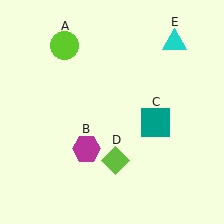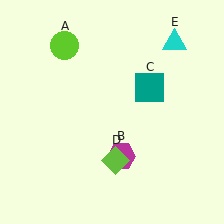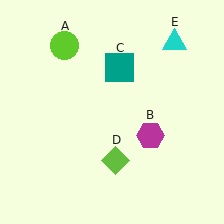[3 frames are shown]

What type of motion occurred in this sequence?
The magenta hexagon (object B), teal square (object C) rotated counterclockwise around the center of the scene.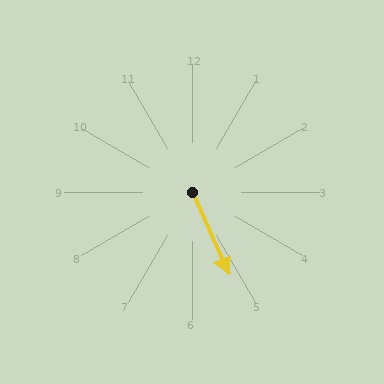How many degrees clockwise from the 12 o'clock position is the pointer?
Approximately 156 degrees.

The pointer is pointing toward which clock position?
Roughly 5 o'clock.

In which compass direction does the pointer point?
Southeast.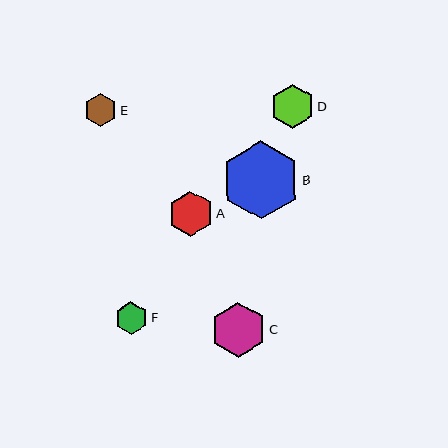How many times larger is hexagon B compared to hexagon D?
Hexagon B is approximately 1.8 times the size of hexagon D.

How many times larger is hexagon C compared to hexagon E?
Hexagon C is approximately 1.7 times the size of hexagon E.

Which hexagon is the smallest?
Hexagon F is the smallest with a size of approximately 33 pixels.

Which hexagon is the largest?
Hexagon B is the largest with a size of approximately 78 pixels.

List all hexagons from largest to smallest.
From largest to smallest: B, C, A, D, E, F.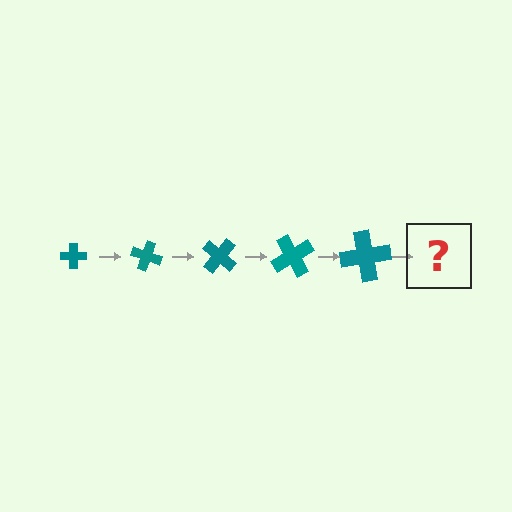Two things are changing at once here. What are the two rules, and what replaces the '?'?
The two rules are that the cross grows larger each step and it rotates 20 degrees each step. The '?' should be a cross, larger than the previous one and rotated 100 degrees from the start.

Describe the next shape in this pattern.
It should be a cross, larger than the previous one and rotated 100 degrees from the start.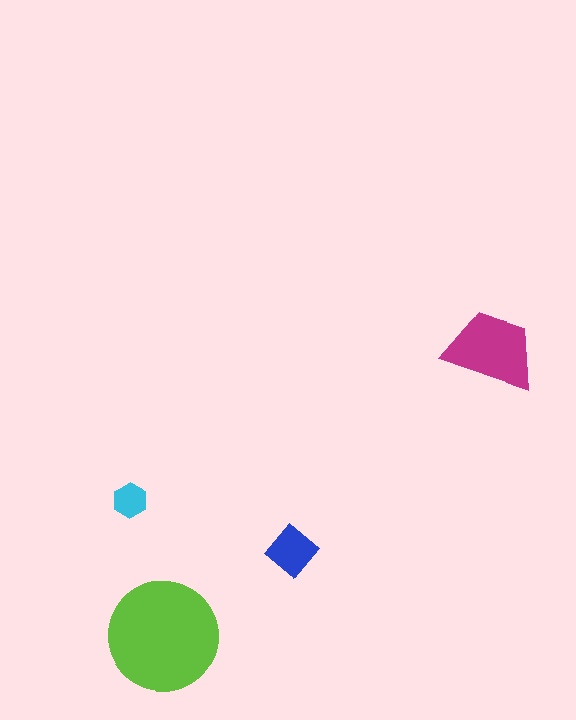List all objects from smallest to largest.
The cyan hexagon, the blue diamond, the magenta trapezoid, the lime circle.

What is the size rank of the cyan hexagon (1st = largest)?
4th.